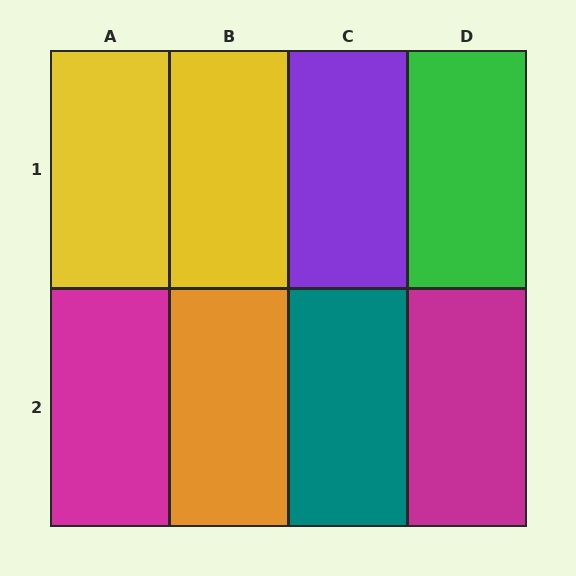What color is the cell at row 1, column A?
Yellow.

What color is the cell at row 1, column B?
Yellow.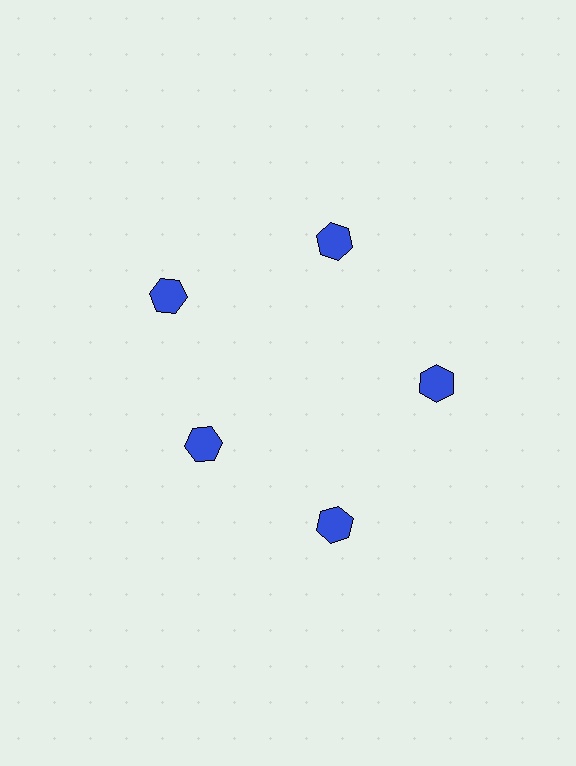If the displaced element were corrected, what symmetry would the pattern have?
It would have 5-fold rotational symmetry — the pattern would map onto itself every 72 degrees.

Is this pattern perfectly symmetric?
No. The 5 blue hexagons are arranged in a ring, but one element near the 8 o'clock position is pulled inward toward the center, breaking the 5-fold rotational symmetry.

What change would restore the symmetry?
The symmetry would be restored by moving it outward, back onto the ring so that all 5 hexagons sit at equal angles and equal distance from the center.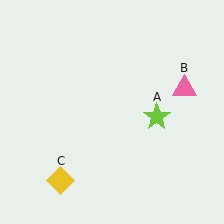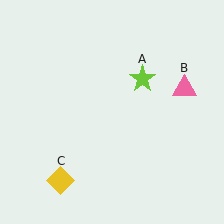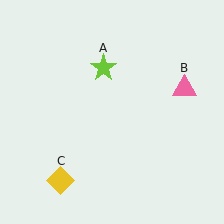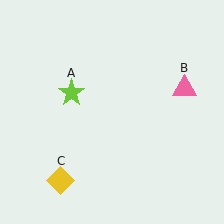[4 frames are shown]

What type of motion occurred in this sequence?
The lime star (object A) rotated counterclockwise around the center of the scene.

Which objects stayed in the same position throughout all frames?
Pink triangle (object B) and yellow diamond (object C) remained stationary.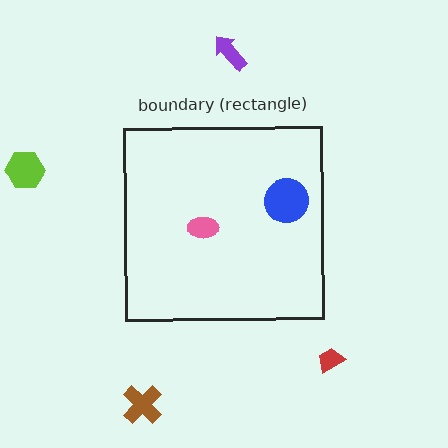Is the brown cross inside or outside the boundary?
Outside.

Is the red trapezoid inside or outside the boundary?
Outside.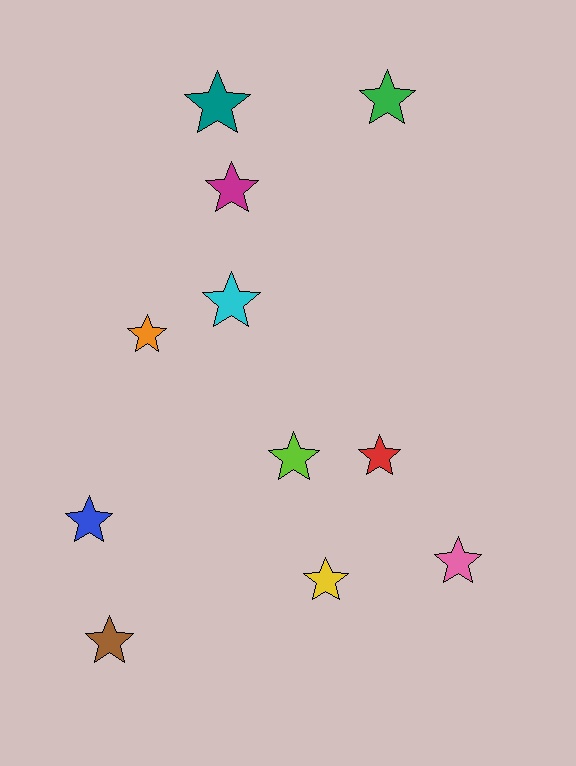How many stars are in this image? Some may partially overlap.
There are 11 stars.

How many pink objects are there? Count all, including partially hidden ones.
There is 1 pink object.